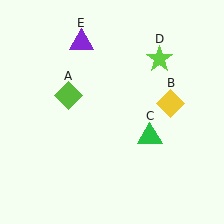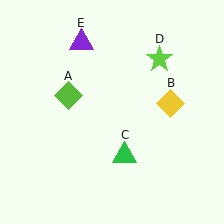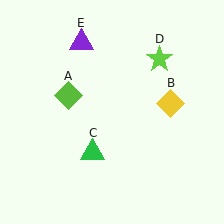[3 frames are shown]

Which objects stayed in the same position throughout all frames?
Lime diamond (object A) and yellow diamond (object B) and lime star (object D) and purple triangle (object E) remained stationary.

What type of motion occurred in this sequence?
The green triangle (object C) rotated clockwise around the center of the scene.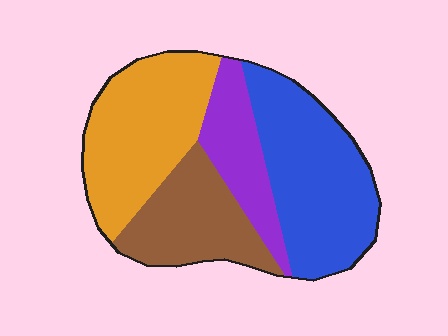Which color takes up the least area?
Purple, at roughly 15%.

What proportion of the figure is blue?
Blue takes up about one third (1/3) of the figure.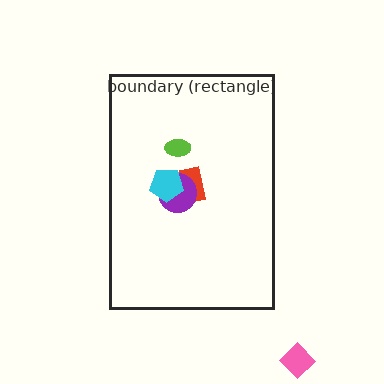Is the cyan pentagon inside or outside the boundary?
Inside.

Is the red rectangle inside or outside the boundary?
Inside.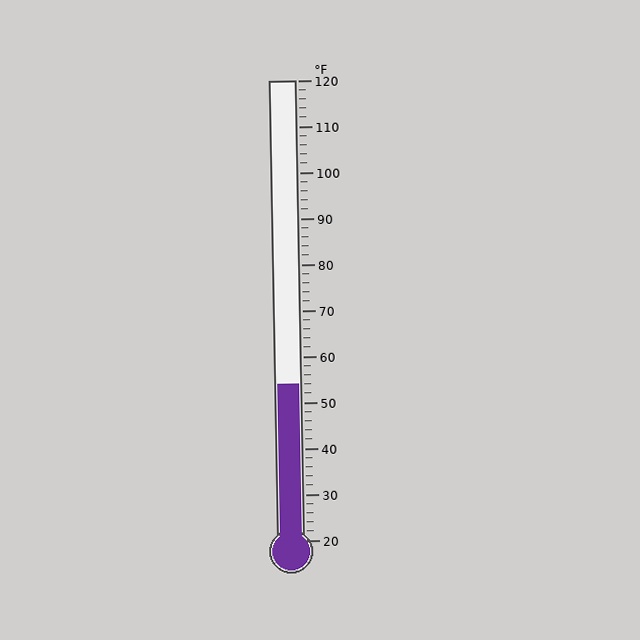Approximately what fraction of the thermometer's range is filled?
The thermometer is filled to approximately 35% of its range.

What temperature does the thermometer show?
The thermometer shows approximately 54°F.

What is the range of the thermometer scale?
The thermometer scale ranges from 20°F to 120°F.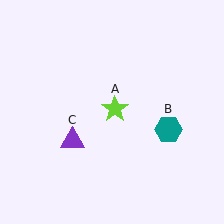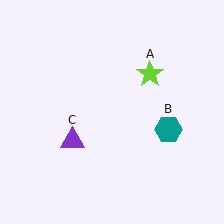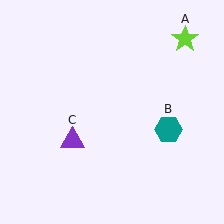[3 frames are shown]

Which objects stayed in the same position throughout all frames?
Teal hexagon (object B) and purple triangle (object C) remained stationary.